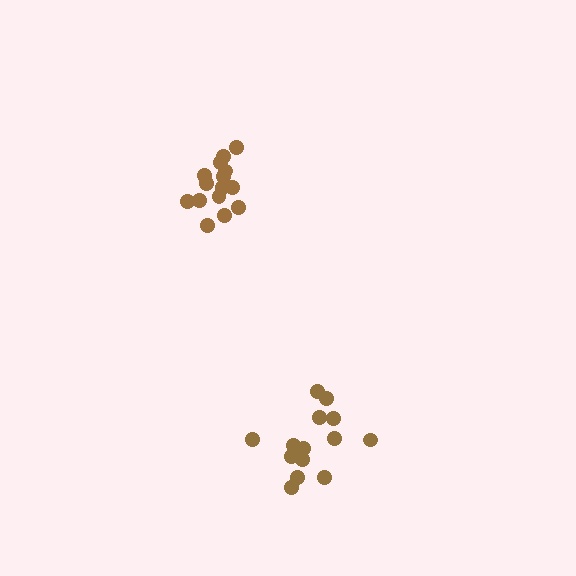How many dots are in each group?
Group 1: 15 dots, Group 2: 14 dots (29 total).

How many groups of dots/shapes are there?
There are 2 groups.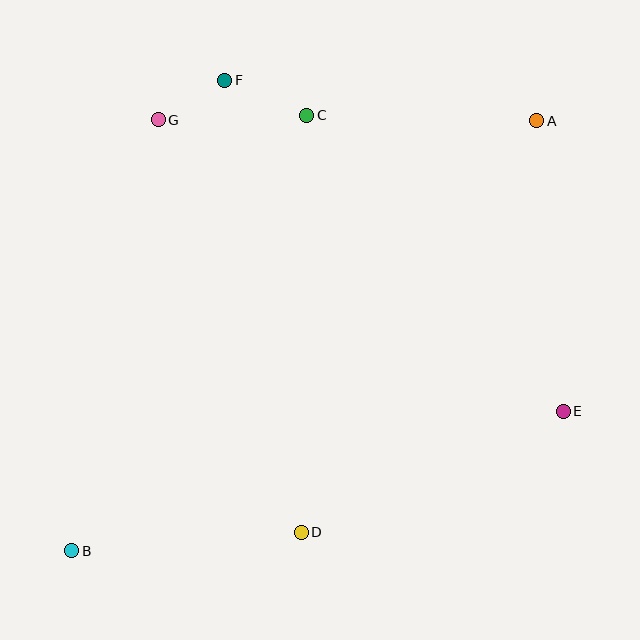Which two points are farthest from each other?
Points A and B are farthest from each other.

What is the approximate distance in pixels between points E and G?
The distance between E and G is approximately 499 pixels.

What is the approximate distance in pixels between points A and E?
The distance between A and E is approximately 292 pixels.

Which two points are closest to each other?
Points F and G are closest to each other.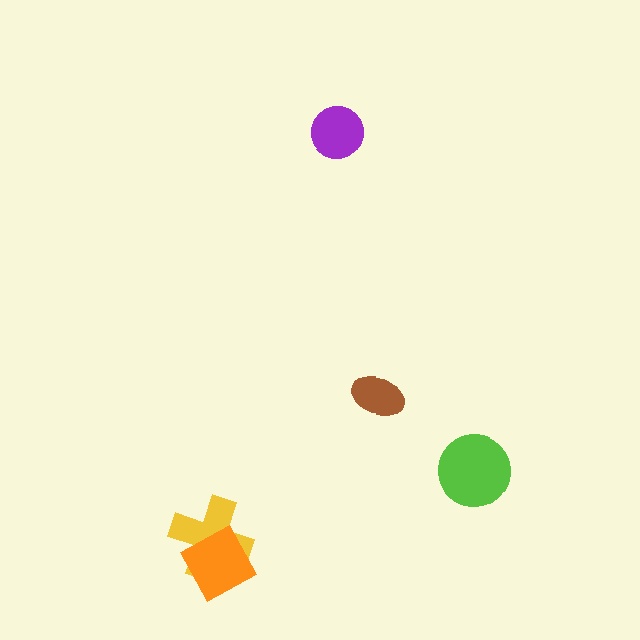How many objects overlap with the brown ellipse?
0 objects overlap with the brown ellipse.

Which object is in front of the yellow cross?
The orange square is in front of the yellow cross.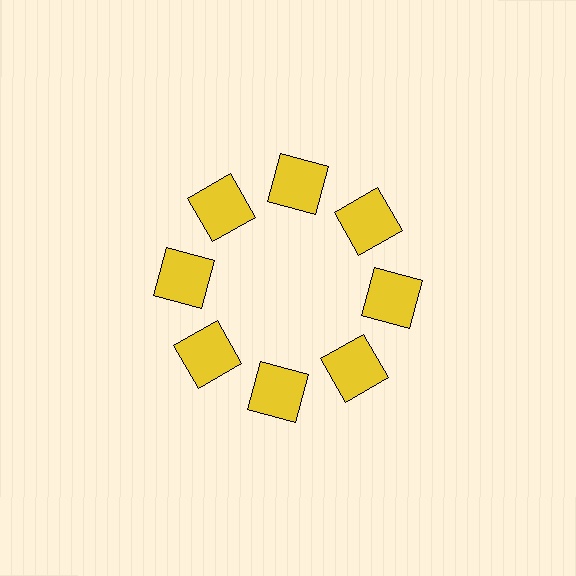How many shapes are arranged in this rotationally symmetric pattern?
There are 8 shapes, arranged in 8 groups of 1.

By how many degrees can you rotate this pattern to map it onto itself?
The pattern maps onto itself every 45 degrees of rotation.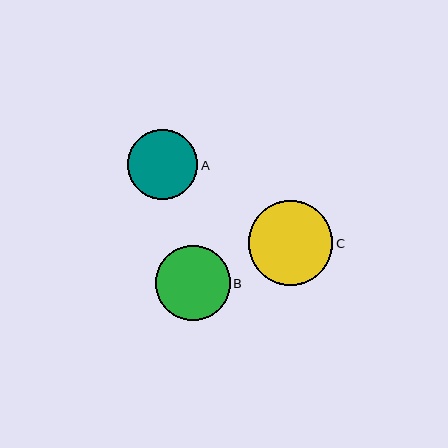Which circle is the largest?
Circle C is the largest with a size of approximately 84 pixels.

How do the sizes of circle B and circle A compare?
Circle B and circle A are approximately the same size.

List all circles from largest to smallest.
From largest to smallest: C, B, A.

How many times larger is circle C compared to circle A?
Circle C is approximately 1.2 times the size of circle A.